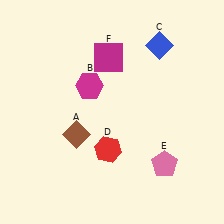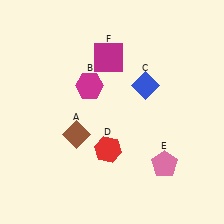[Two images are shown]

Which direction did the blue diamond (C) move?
The blue diamond (C) moved down.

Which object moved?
The blue diamond (C) moved down.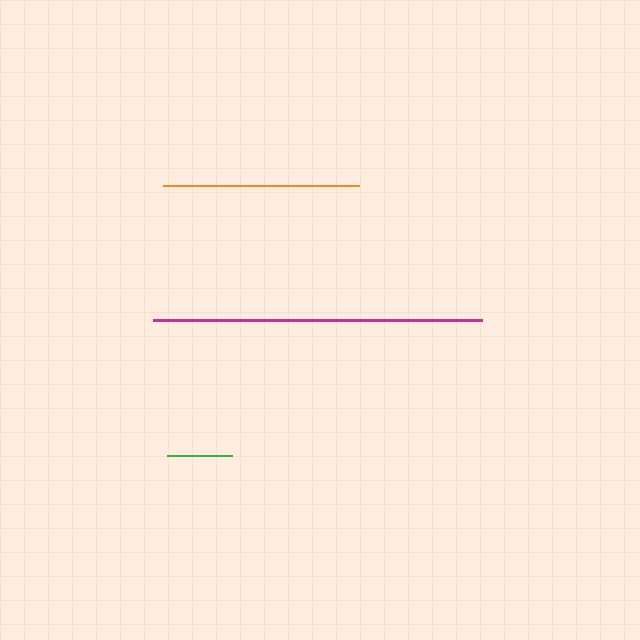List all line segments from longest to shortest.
From longest to shortest: magenta, orange, green.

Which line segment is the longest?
The magenta line is the longest at approximately 329 pixels.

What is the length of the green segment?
The green segment is approximately 65 pixels long.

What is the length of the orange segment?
The orange segment is approximately 195 pixels long.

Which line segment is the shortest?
The green line is the shortest at approximately 65 pixels.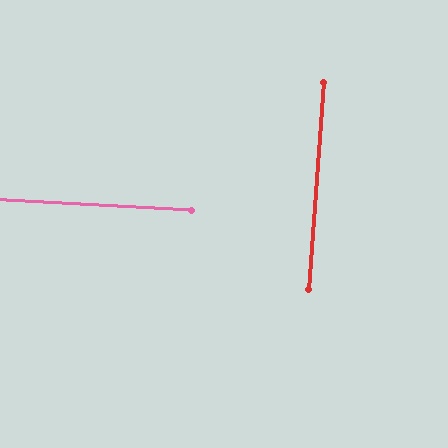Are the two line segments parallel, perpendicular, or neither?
Perpendicular — they meet at approximately 89°.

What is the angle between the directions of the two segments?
Approximately 89 degrees.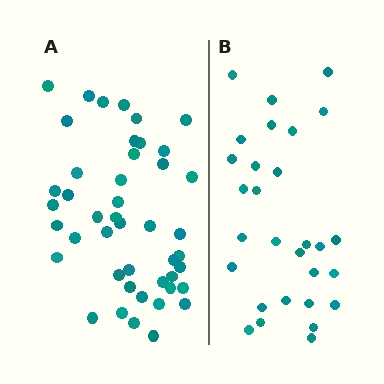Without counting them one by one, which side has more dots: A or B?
Region A (the left region) has more dots.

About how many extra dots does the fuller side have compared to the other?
Region A has approximately 15 more dots than region B.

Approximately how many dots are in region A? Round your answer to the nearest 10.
About 40 dots. (The exact count is 45, which rounds to 40.)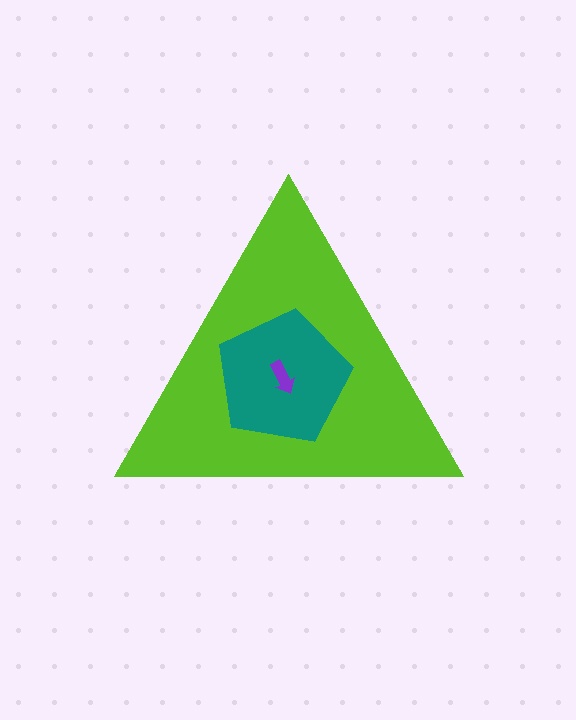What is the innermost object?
The purple arrow.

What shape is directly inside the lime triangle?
The teal pentagon.